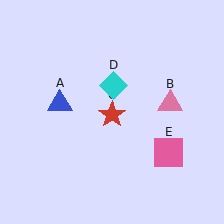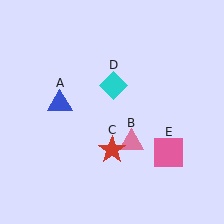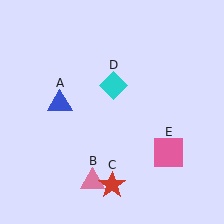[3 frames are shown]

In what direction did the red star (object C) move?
The red star (object C) moved down.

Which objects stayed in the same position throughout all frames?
Blue triangle (object A) and cyan diamond (object D) and pink square (object E) remained stationary.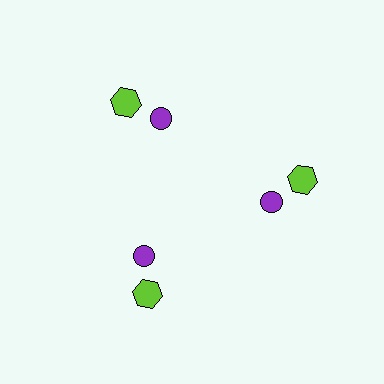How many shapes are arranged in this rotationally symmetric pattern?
There are 6 shapes, arranged in 3 groups of 2.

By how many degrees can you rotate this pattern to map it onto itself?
The pattern maps onto itself every 120 degrees of rotation.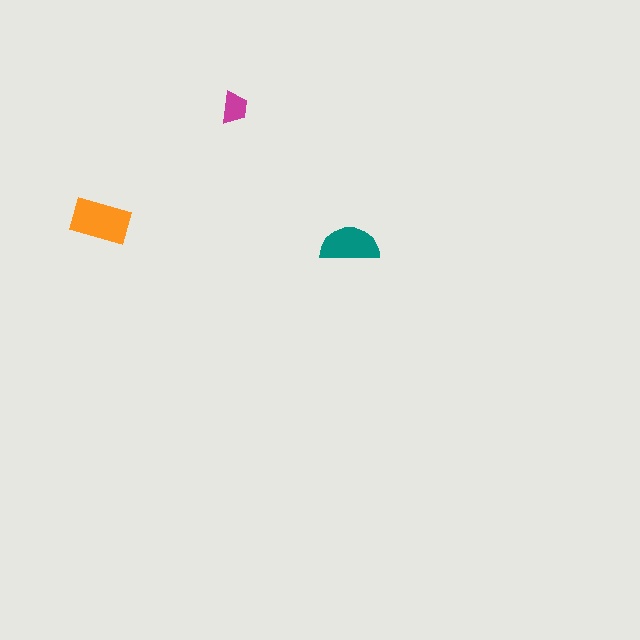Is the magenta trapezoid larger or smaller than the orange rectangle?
Smaller.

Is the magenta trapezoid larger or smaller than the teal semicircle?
Smaller.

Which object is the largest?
The orange rectangle.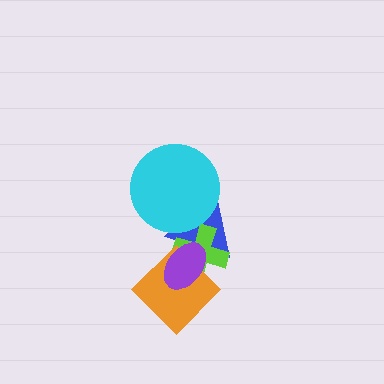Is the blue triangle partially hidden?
Yes, it is partially covered by another shape.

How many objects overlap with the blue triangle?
4 objects overlap with the blue triangle.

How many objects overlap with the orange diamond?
3 objects overlap with the orange diamond.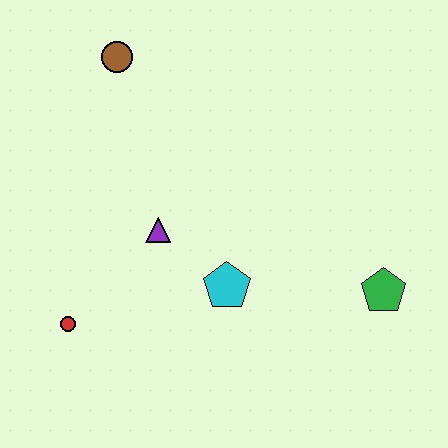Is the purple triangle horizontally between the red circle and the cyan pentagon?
Yes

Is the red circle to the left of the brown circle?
Yes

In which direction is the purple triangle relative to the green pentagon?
The purple triangle is to the left of the green pentagon.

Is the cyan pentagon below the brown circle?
Yes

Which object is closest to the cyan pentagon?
The purple triangle is closest to the cyan pentagon.